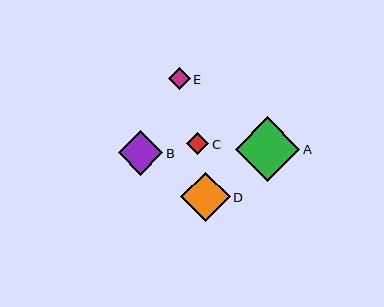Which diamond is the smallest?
Diamond C is the smallest with a size of approximately 22 pixels.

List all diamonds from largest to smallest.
From largest to smallest: A, D, B, E, C.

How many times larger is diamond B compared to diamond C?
Diamond B is approximately 2.0 times the size of diamond C.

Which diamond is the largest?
Diamond A is the largest with a size of approximately 64 pixels.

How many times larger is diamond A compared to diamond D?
Diamond A is approximately 1.3 times the size of diamond D.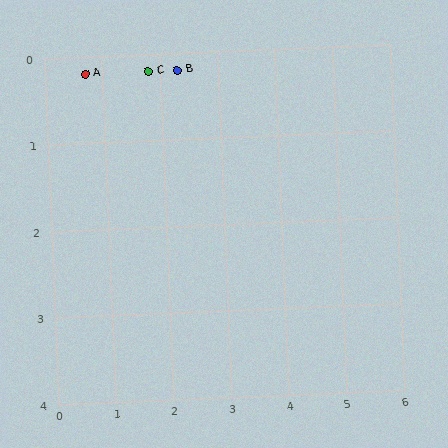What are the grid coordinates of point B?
Point B is at approximately (2.3, 0.2).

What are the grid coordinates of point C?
Point C is at approximately (1.8, 0.2).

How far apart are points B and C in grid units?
Points B and C are about 0.5 grid units apart.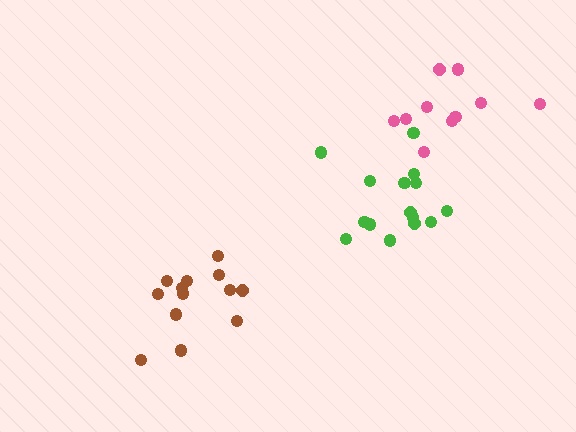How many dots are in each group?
Group 1: 13 dots, Group 2: 15 dots, Group 3: 10 dots (38 total).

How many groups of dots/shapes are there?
There are 3 groups.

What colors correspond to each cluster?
The clusters are colored: brown, green, pink.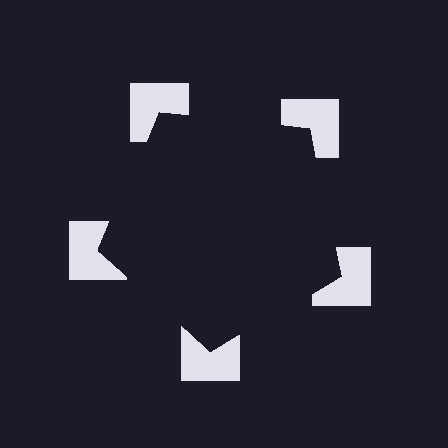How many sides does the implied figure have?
5 sides.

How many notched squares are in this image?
There are 5 — one at each vertex of the illusory pentagon.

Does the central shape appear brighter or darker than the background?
It typically appears slightly darker than the background, even though no actual brightness change is drawn.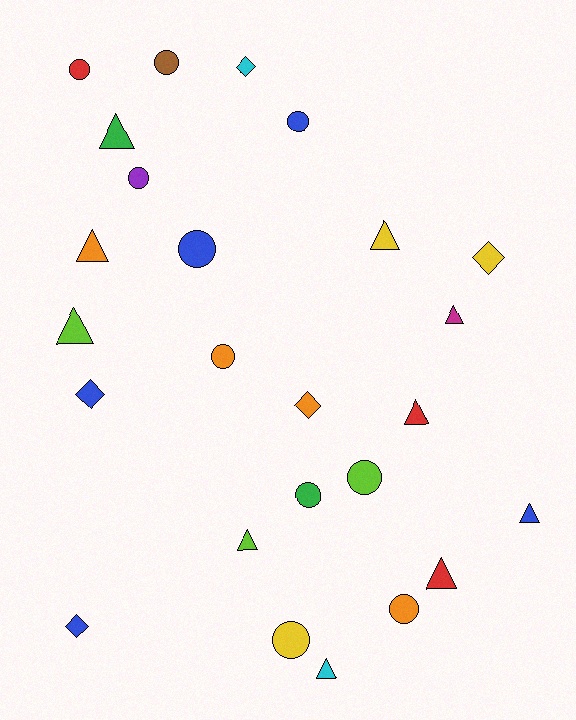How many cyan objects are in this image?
There are 2 cyan objects.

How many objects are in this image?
There are 25 objects.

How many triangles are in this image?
There are 10 triangles.